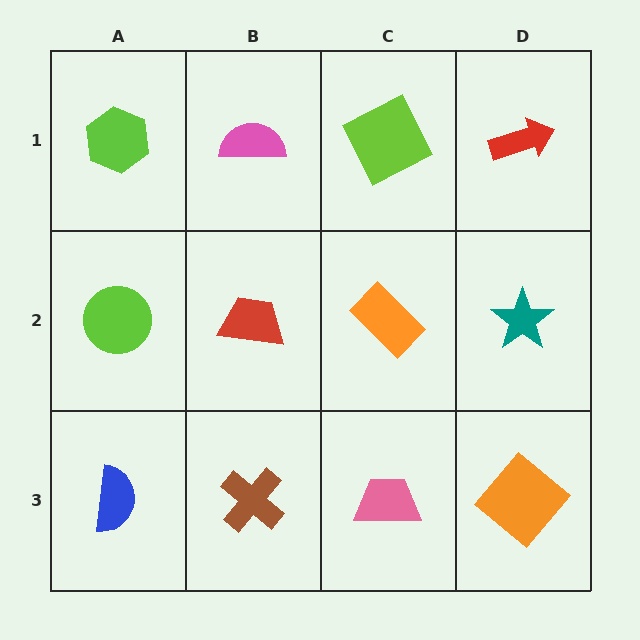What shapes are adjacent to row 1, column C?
An orange rectangle (row 2, column C), a pink semicircle (row 1, column B), a red arrow (row 1, column D).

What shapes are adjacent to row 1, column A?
A lime circle (row 2, column A), a pink semicircle (row 1, column B).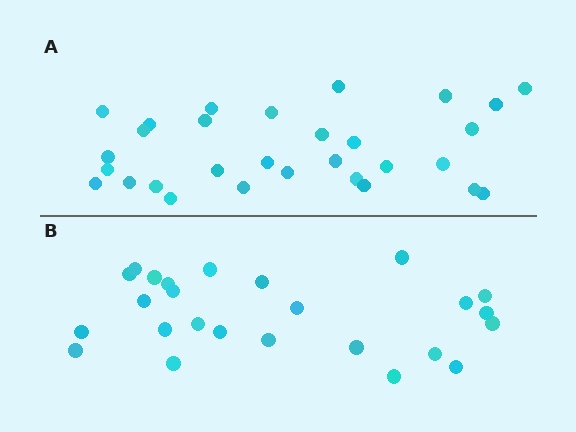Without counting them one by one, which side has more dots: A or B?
Region A (the top region) has more dots.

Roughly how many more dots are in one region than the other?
Region A has about 5 more dots than region B.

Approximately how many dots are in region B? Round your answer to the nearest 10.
About 20 dots. (The exact count is 25, which rounds to 20.)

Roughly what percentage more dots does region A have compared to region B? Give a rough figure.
About 20% more.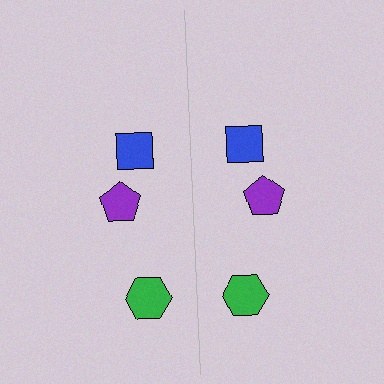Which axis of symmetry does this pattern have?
The pattern has a vertical axis of symmetry running through the center of the image.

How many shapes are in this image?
There are 6 shapes in this image.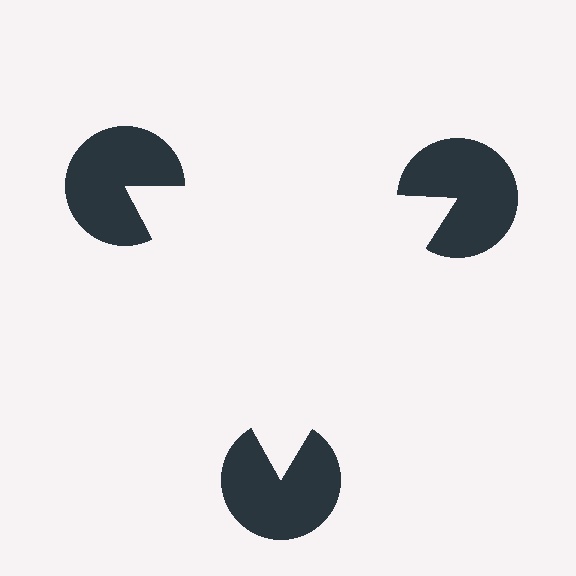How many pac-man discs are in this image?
There are 3 — one at each vertex of the illusory triangle.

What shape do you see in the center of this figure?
An illusory triangle — its edges are inferred from the aligned wedge cuts in the pac-man discs, not physically drawn.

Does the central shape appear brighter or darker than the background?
It typically appears slightly brighter than the background, even though no actual brightness change is drawn.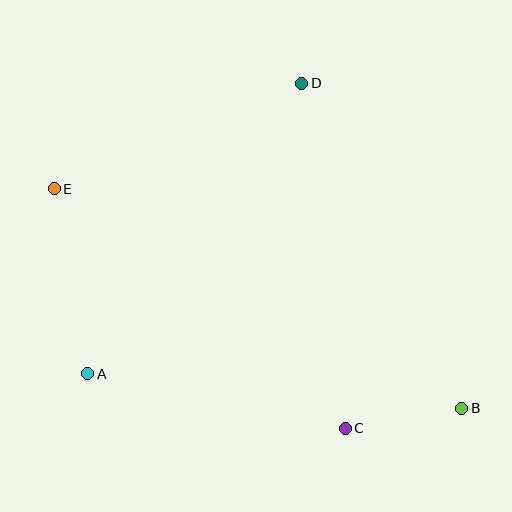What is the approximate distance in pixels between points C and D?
The distance between C and D is approximately 348 pixels.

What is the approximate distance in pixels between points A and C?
The distance between A and C is approximately 263 pixels.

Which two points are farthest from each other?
Points B and E are farthest from each other.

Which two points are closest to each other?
Points B and C are closest to each other.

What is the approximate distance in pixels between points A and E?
The distance between A and E is approximately 188 pixels.